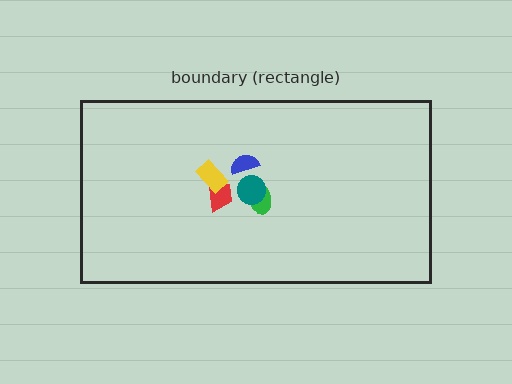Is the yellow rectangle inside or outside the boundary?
Inside.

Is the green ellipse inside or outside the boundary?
Inside.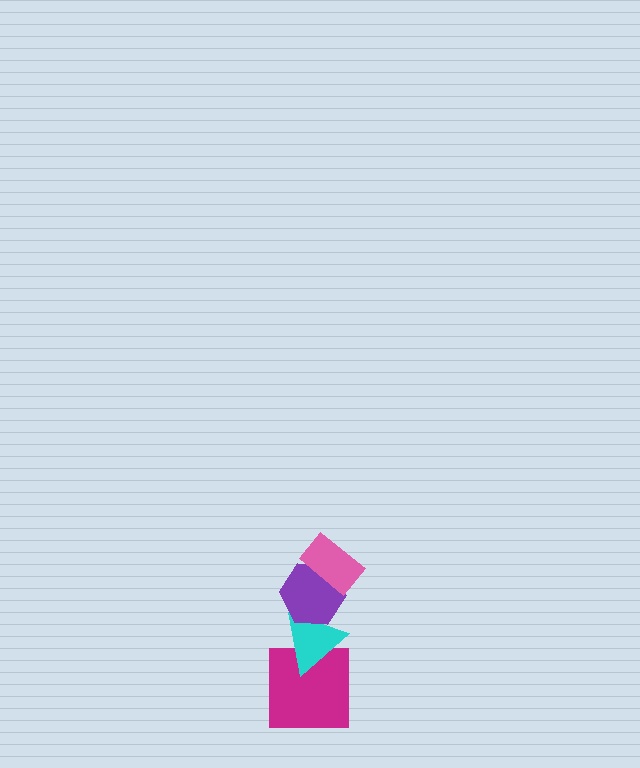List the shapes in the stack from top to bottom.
From top to bottom: the pink rectangle, the purple hexagon, the cyan triangle, the magenta square.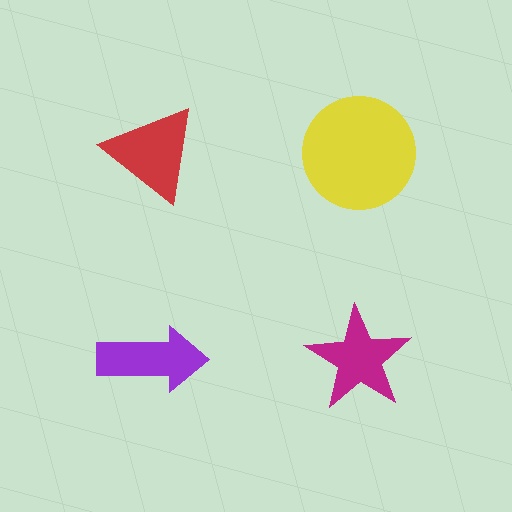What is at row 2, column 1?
A purple arrow.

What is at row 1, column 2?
A yellow circle.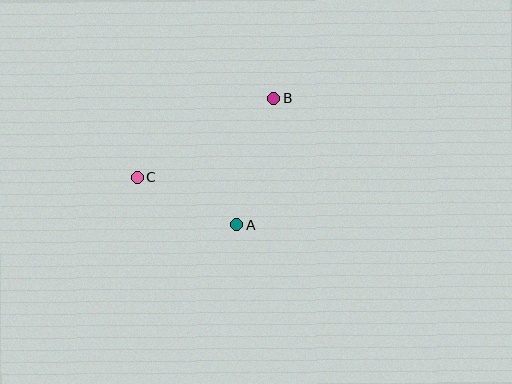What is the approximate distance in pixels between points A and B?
The distance between A and B is approximately 132 pixels.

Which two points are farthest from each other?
Points B and C are farthest from each other.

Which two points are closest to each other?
Points A and C are closest to each other.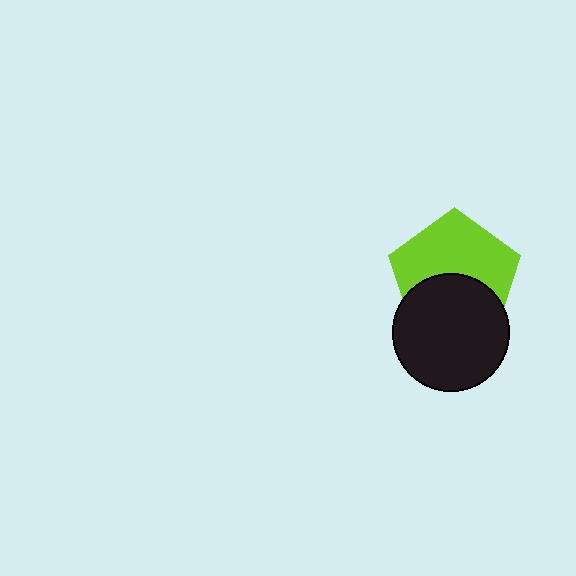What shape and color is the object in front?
The object in front is a black circle.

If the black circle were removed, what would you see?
You would see the complete lime pentagon.